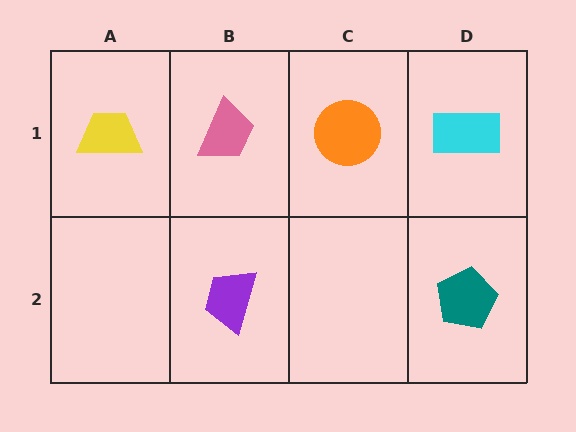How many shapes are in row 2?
2 shapes.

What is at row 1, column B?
A pink trapezoid.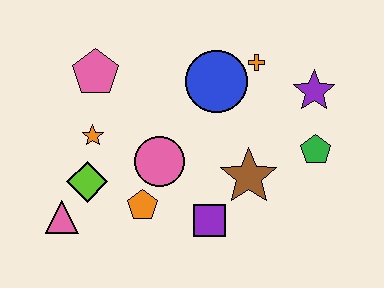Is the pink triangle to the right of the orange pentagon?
No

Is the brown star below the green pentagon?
Yes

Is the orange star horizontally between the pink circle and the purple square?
No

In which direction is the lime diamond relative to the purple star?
The lime diamond is to the left of the purple star.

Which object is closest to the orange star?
The lime diamond is closest to the orange star.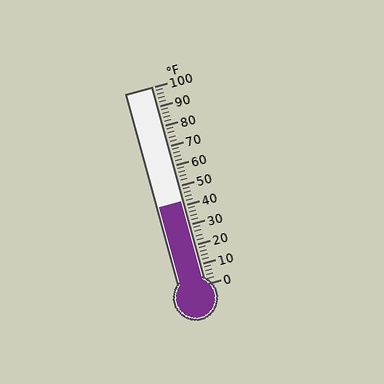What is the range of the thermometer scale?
The thermometer scale ranges from 0°F to 100°F.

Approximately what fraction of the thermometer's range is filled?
The thermometer is filled to approximately 40% of its range.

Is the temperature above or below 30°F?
The temperature is above 30°F.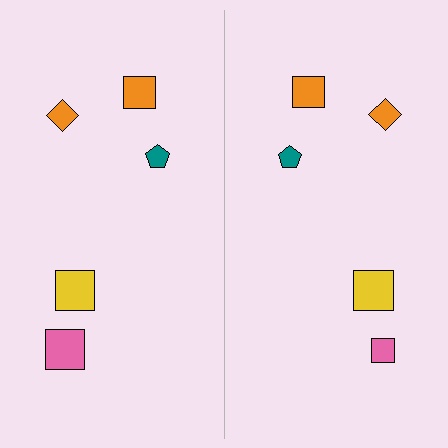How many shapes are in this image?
There are 10 shapes in this image.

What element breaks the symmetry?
The pink square on the right side has a different size than its mirror counterpart.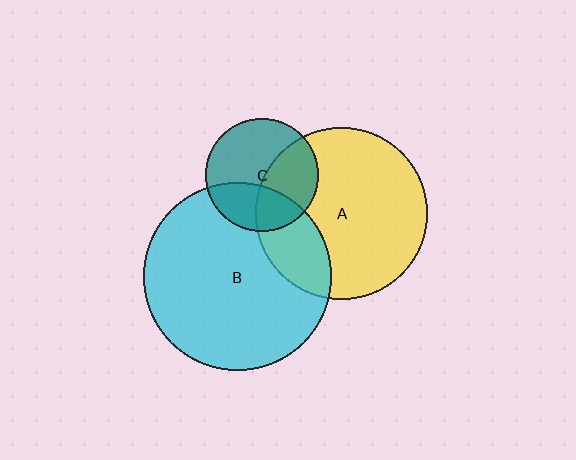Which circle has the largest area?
Circle B (cyan).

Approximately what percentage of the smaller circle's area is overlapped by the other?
Approximately 25%.